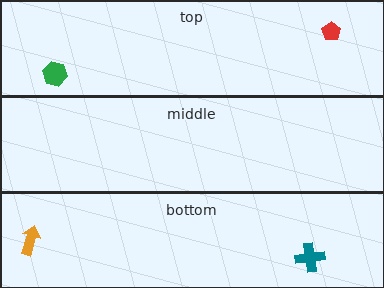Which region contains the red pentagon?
The top region.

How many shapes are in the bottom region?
2.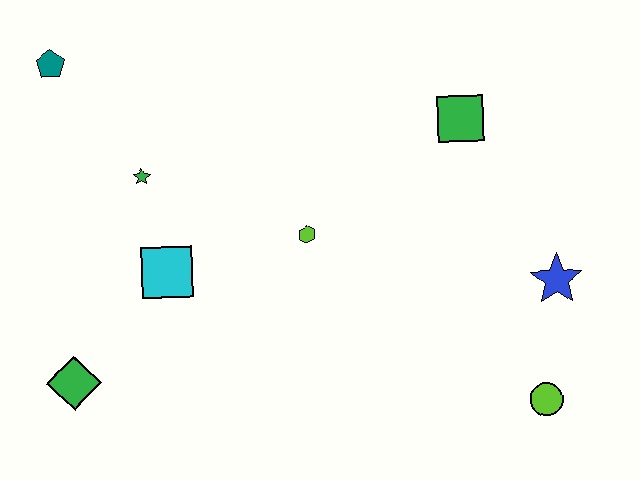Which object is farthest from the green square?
The green diamond is farthest from the green square.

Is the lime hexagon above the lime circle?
Yes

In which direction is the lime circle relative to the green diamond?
The lime circle is to the right of the green diamond.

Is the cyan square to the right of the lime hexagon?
No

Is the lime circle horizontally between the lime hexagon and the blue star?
Yes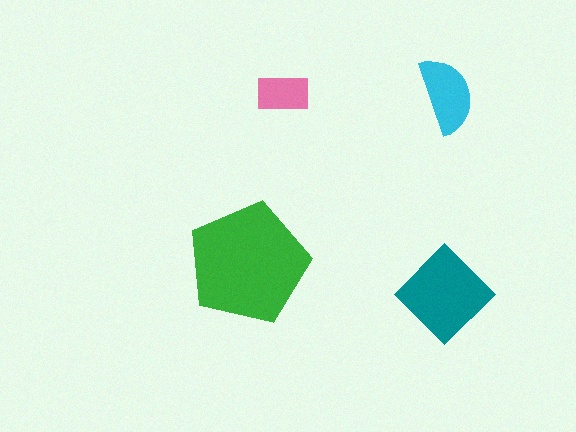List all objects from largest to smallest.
The green pentagon, the teal diamond, the cyan semicircle, the pink rectangle.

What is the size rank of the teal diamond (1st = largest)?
2nd.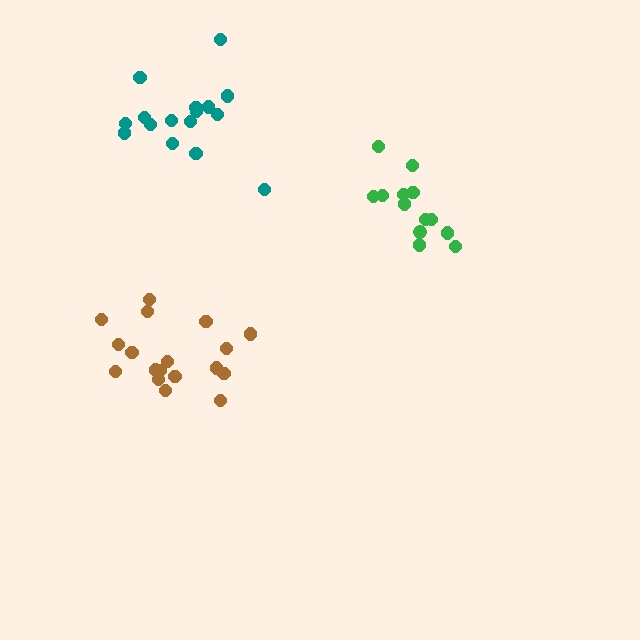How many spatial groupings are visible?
There are 3 spatial groupings.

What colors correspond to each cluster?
The clusters are colored: green, teal, brown.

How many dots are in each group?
Group 1: 13 dots, Group 2: 16 dots, Group 3: 18 dots (47 total).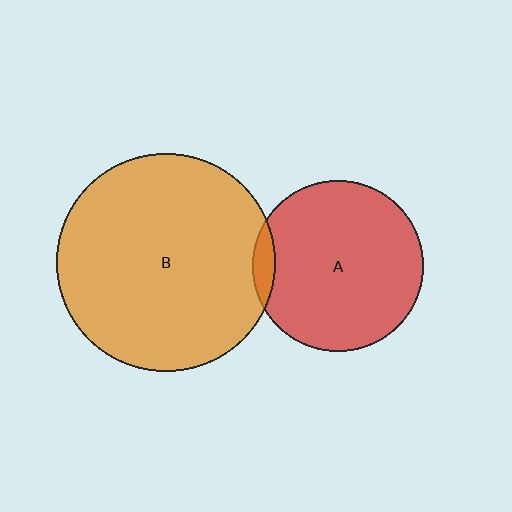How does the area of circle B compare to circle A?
Approximately 1.6 times.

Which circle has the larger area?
Circle B (orange).